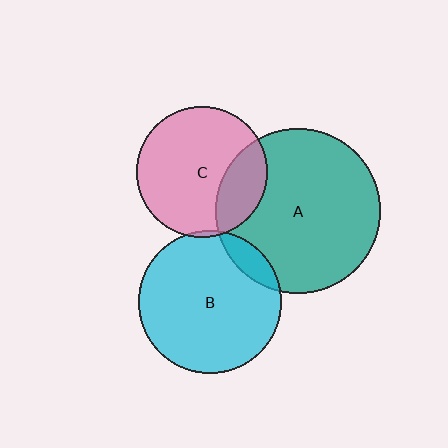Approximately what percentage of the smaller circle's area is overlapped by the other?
Approximately 25%.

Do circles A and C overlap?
Yes.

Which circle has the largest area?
Circle A (teal).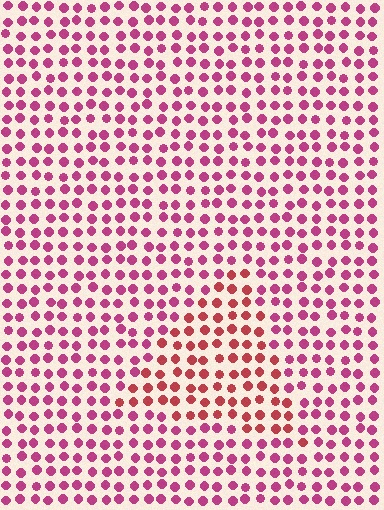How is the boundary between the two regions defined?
The boundary is defined purely by a slight shift in hue (about 29 degrees). Spacing, size, and orientation are identical on both sides.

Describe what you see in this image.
The image is filled with small magenta elements in a uniform arrangement. A triangle-shaped region is visible where the elements are tinted to a slightly different hue, forming a subtle color boundary.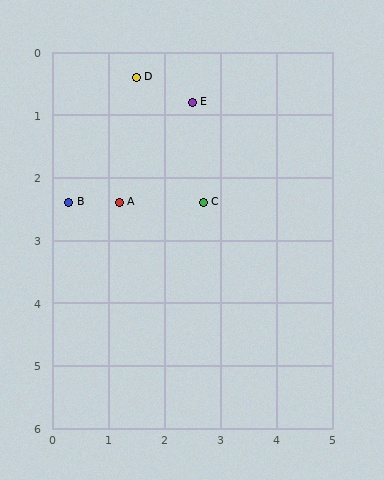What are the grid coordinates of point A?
Point A is at approximately (1.2, 2.4).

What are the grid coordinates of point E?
Point E is at approximately (2.5, 0.8).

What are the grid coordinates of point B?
Point B is at approximately (0.3, 2.4).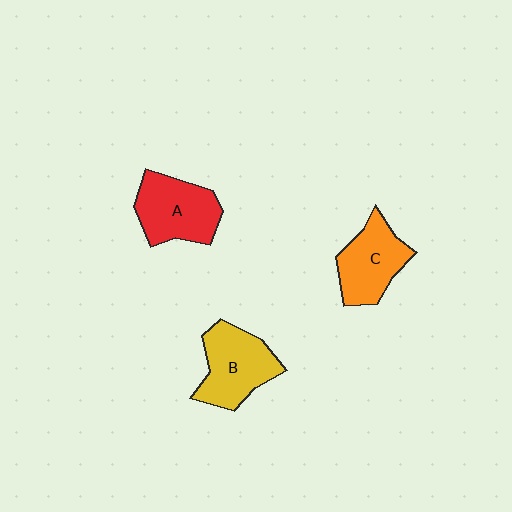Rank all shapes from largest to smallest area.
From largest to smallest: B (yellow), A (red), C (orange).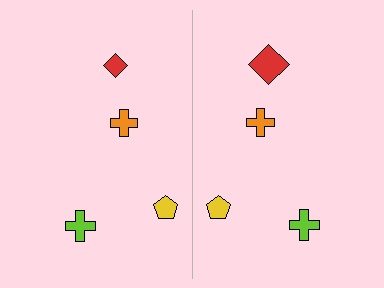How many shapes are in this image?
There are 8 shapes in this image.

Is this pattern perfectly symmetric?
No, the pattern is not perfectly symmetric. The red diamond on the right side has a different size than its mirror counterpart.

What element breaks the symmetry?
The red diamond on the right side has a different size than its mirror counterpart.